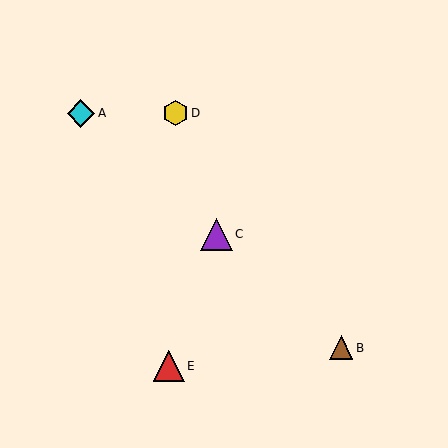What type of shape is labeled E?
Shape E is a red triangle.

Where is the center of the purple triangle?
The center of the purple triangle is at (216, 234).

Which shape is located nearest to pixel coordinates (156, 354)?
The red triangle (labeled E) at (169, 366) is nearest to that location.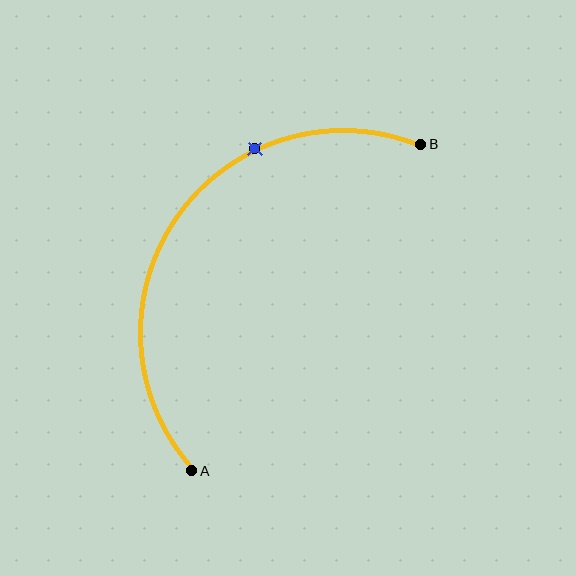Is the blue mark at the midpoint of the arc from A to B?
No. The blue mark lies on the arc but is closer to endpoint B. The arc midpoint would be at the point on the curve equidistant along the arc from both A and B.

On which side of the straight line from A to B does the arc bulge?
The arc bulges above and to the left of the straight line connecting A and B.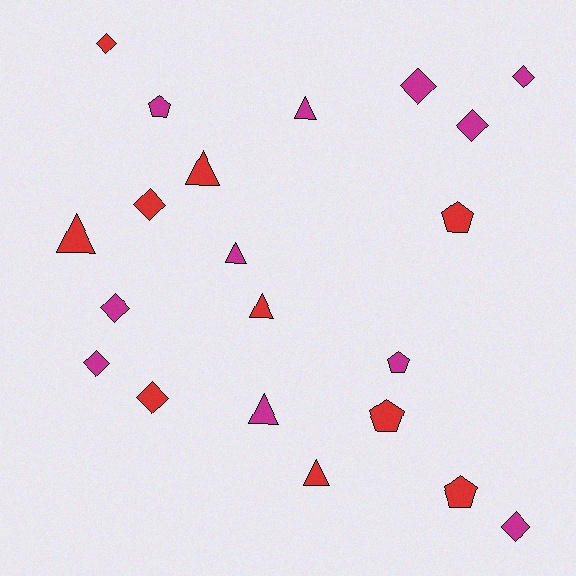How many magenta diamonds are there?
There are 6 magenta diamonds.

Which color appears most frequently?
Magenta, with 11 objects.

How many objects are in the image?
There are 21 objects.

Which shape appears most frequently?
Diamond, with 9 objects.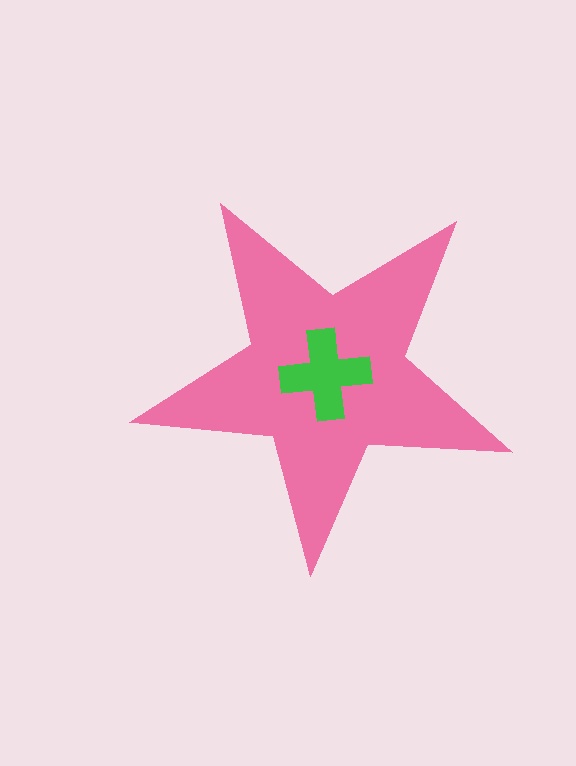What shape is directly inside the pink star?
The green cross.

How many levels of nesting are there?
2.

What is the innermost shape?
The green cross.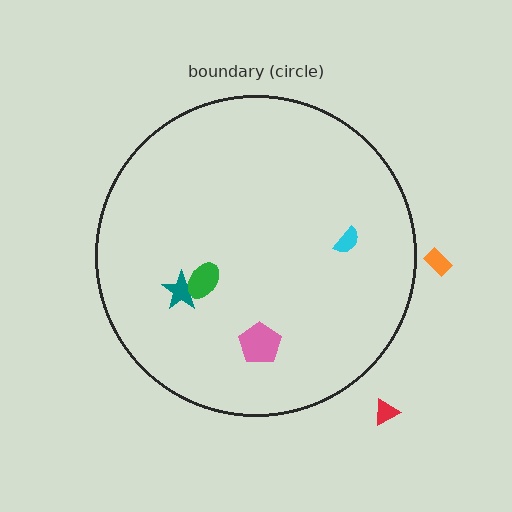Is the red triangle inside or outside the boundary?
Outside.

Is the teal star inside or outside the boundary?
Inside.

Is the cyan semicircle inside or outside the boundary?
Inside.